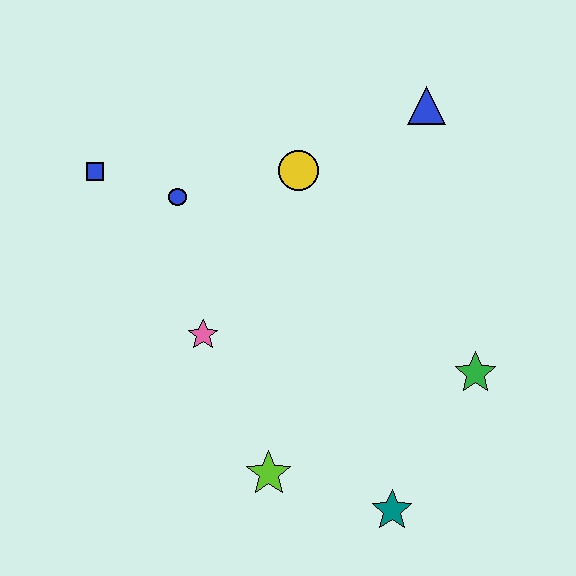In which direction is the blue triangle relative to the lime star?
The blue triangle is above the lime star.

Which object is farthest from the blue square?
The teal star is farthest from the blue square.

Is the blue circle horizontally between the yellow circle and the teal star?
No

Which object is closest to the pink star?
The blue circle is closest to the pink star.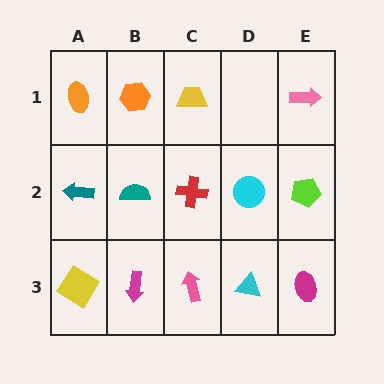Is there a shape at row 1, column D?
No, that cell is empty.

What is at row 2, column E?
A lime pentagon.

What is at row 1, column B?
An orange hexagon.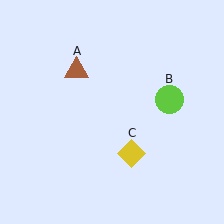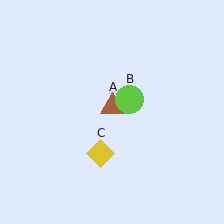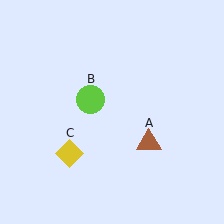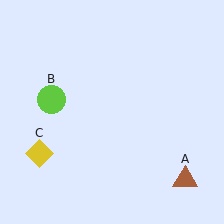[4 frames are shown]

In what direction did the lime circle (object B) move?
The lime circle (object B) moved left.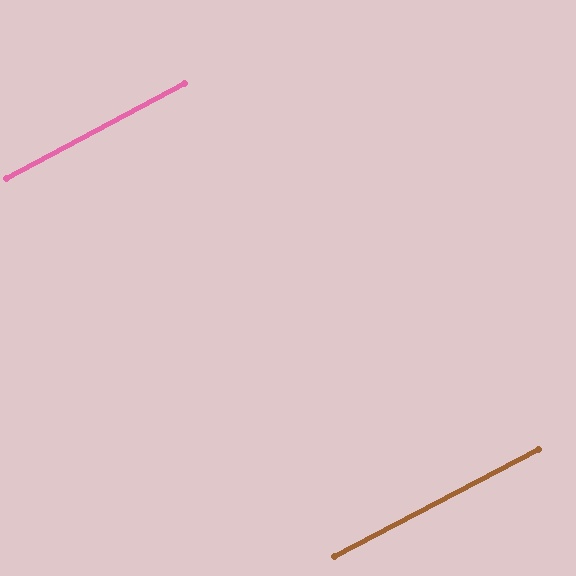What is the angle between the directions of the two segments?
Approximately 0 degrees.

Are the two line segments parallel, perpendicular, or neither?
Parallel — their directions differ by only 0.4°.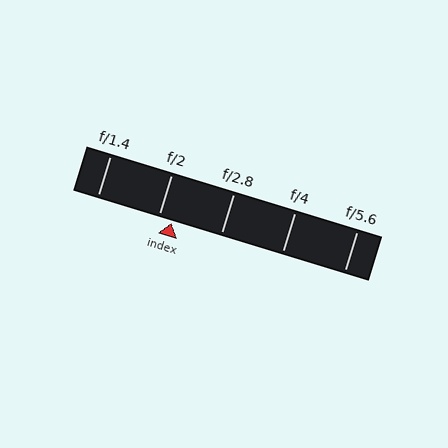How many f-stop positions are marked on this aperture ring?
There are 5 f-stop positions marked.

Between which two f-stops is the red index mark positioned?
The index mark is between f/2 and f/2.8.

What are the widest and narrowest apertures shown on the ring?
The widest aperture shown is f/1.4 and the narrowest is f/5.6.